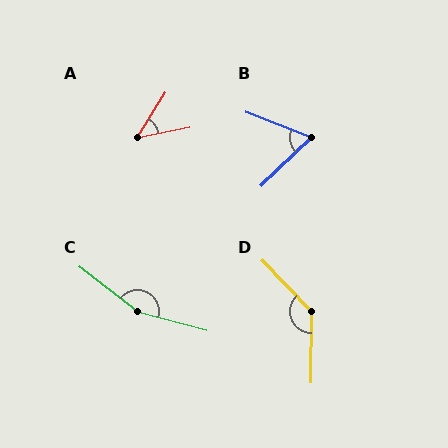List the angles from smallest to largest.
A (47°), B (65°), D (136°), C (157°).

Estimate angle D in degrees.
Approximately 136 degrees.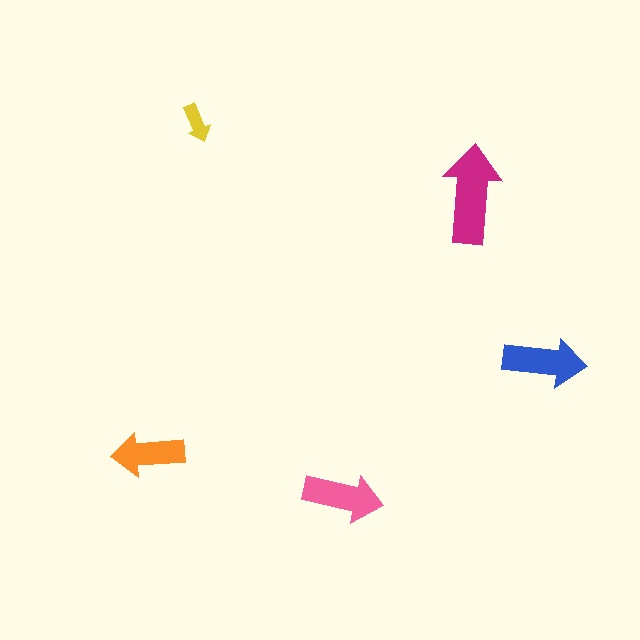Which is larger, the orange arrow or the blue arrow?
The blue one.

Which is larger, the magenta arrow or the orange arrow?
The magenta one.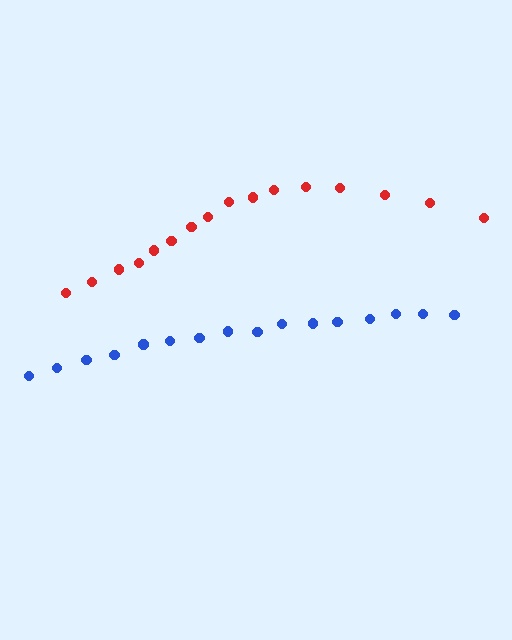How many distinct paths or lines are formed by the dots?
There are 2 distinct paths.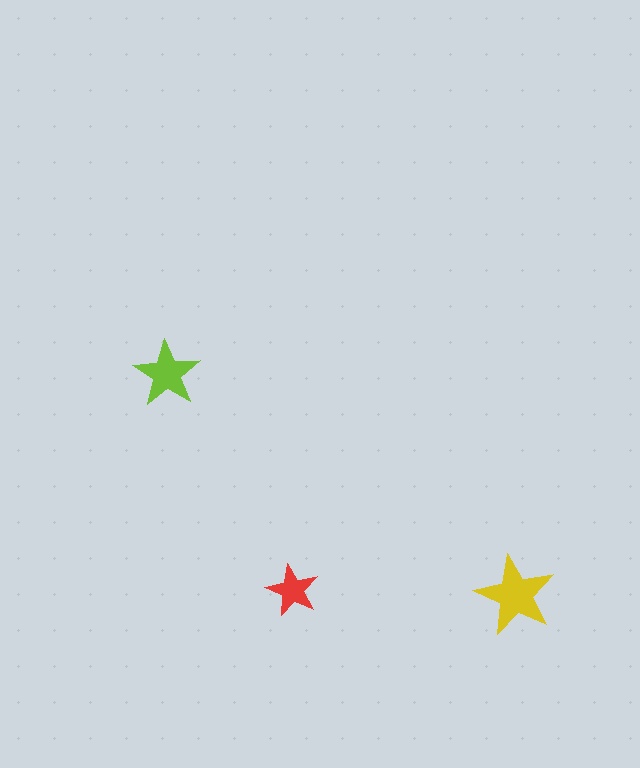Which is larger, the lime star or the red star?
The lime one.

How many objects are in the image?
There are 3 objects in the image.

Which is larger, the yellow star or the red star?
The yellow one.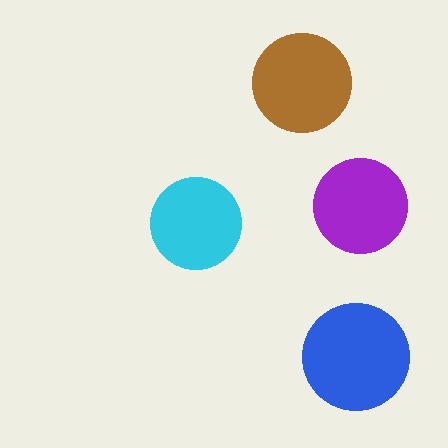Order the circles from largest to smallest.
the blue one, the brown one, the purple one, the cyan one.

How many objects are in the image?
There are 4 objects in the image.